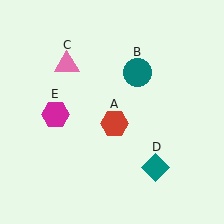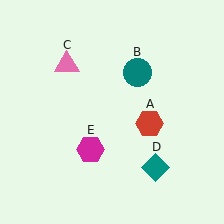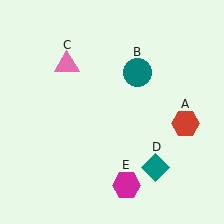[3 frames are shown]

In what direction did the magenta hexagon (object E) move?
The magenta hexagon (object E) moved down and to the right.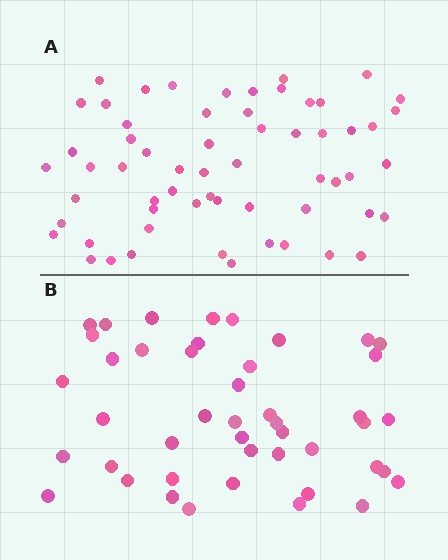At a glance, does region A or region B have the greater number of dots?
Region A (the top region) has more dots.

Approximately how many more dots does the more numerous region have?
Region A has approximately 15 more dots than region B.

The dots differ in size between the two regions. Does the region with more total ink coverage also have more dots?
No. Region B has more total ink coverage because its dots are larger, but region A actually contains more individual dots. Total area can be misleading — the number of items is what matters here.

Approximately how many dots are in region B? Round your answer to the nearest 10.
About 40 dots. (The exact count is 45, which rounds to 40.)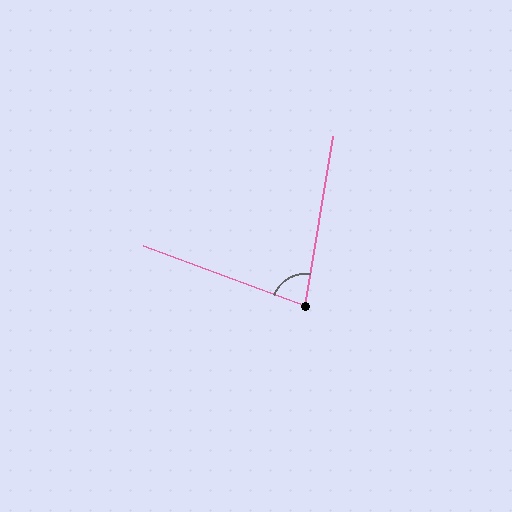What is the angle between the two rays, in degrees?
Approximately 79 degrees.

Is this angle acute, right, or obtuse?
It is acute.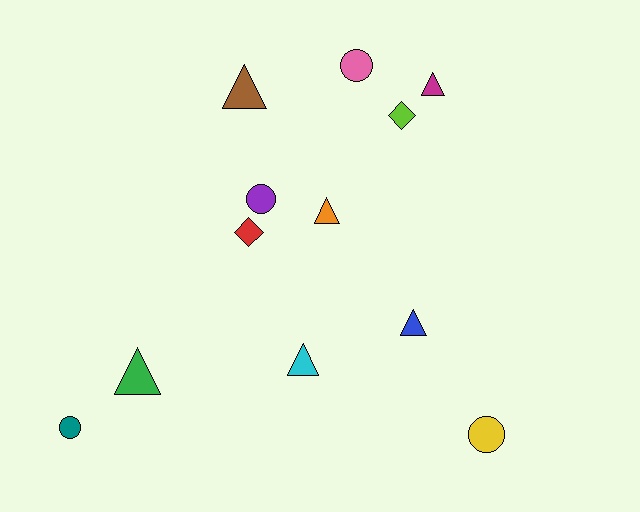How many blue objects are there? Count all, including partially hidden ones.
There is 1 blue object.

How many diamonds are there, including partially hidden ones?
There are 2 diamonds.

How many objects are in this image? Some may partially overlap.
There are 12 objects.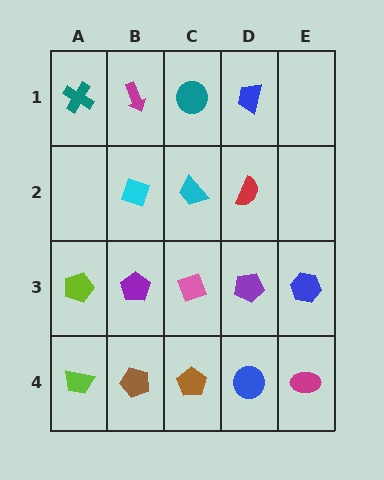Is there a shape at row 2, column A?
No, that cell is empty.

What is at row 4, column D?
A blue circle.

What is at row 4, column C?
A brown pentagon.